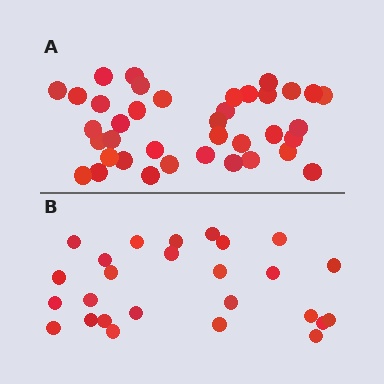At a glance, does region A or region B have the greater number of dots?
Region A (the top region) has more dots.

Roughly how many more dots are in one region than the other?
Region A has roughly 12 or so more dots than region B.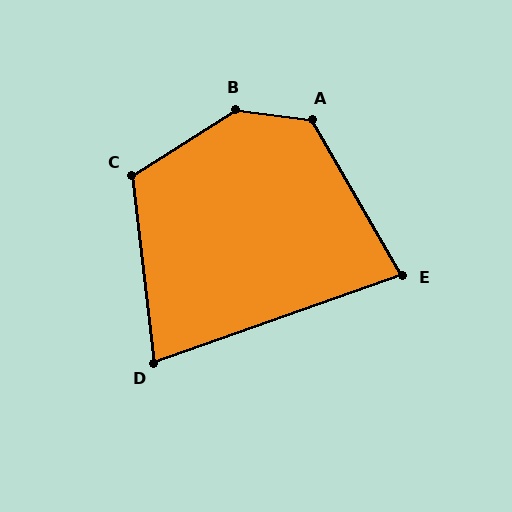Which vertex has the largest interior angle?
B, at approximately 140 degrees.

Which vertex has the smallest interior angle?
D, at approximately 77 degrees.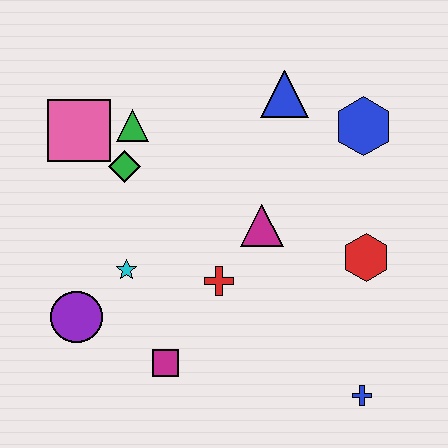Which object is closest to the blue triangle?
The blue hexagon is closest to the blue triangle.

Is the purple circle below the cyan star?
Yes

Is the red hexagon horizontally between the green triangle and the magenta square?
No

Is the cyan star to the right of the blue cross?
No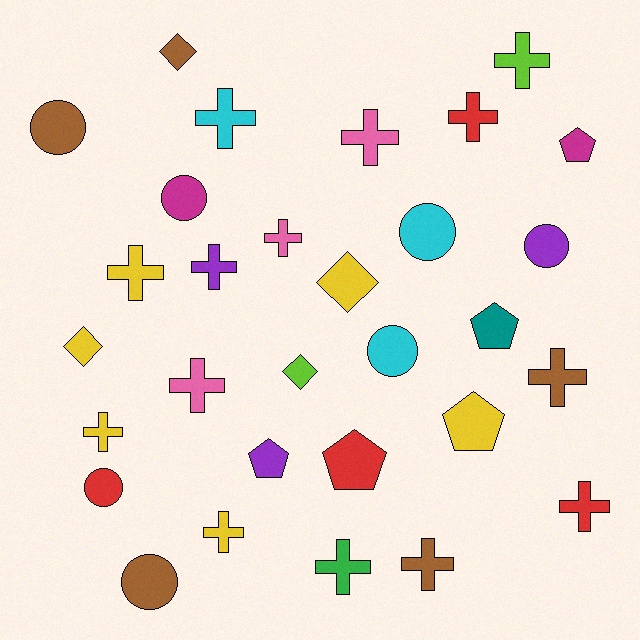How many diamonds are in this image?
There are 4 diamonds.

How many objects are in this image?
There are 30 objects.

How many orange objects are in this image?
There are no orange objects.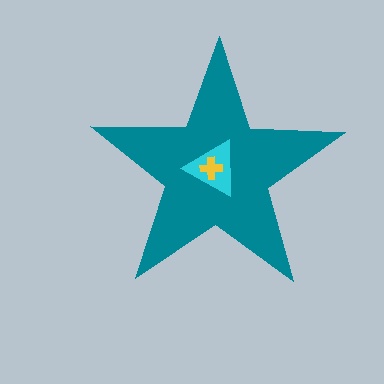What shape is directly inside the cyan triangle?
The yellow cross.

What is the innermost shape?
The yellow cross.